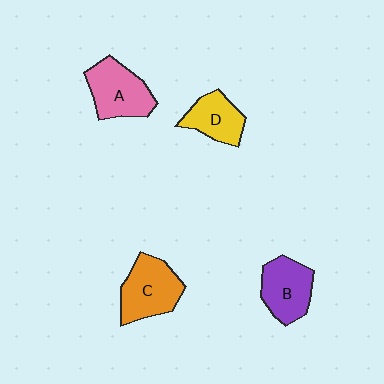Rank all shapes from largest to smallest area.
From largest to smallest: C (orange), A (pink), B (purple), D (yellow).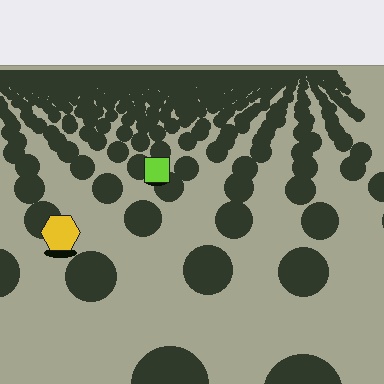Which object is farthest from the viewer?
The lime square is farthest from the viewer. It appears smaller and the ground texture around it is denser.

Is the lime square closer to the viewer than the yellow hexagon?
No. The yellow hexagon is closer — you can tell from the texture gradient: the ground texture is coarser near it.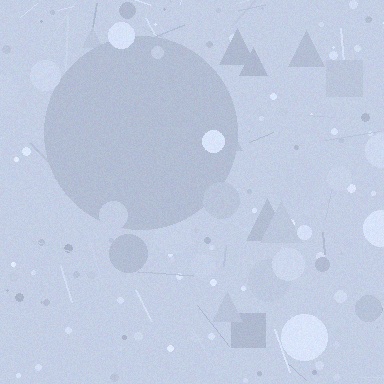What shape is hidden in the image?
A circle is hidden in the image.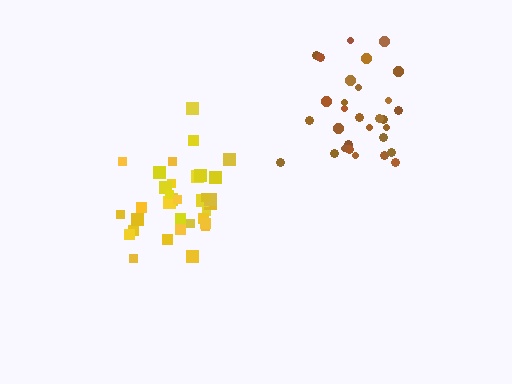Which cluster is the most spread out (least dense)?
Brown.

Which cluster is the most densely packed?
Yellow.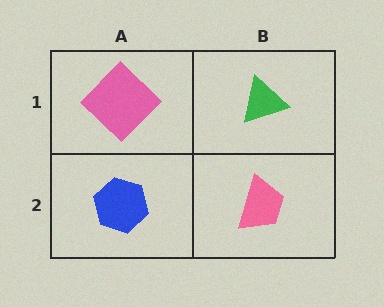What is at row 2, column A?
A blue hexagon.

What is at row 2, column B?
A pink trapezoid.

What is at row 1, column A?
A pink diamond.